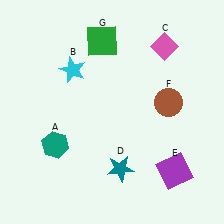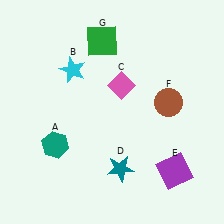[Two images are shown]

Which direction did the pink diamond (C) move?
The pink diamond (C) moved left.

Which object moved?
The pink diamond (C) moved left.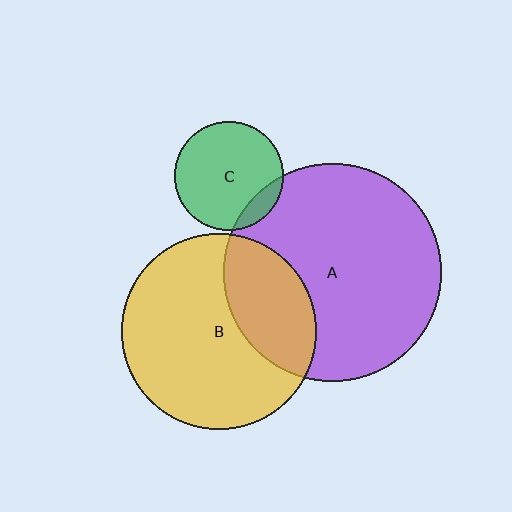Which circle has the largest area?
Circle A (purple).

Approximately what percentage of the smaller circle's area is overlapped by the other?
Approximately 30%.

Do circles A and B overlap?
Yes.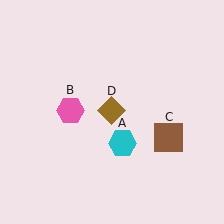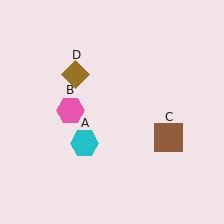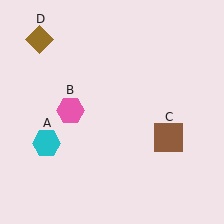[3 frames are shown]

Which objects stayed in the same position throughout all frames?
Pink hexagon (object B) and brown square (object C) remained stationary.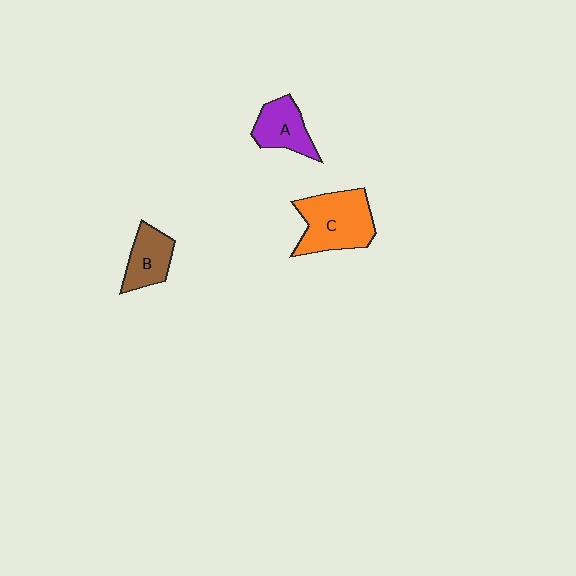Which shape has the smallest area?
Shape B (brown).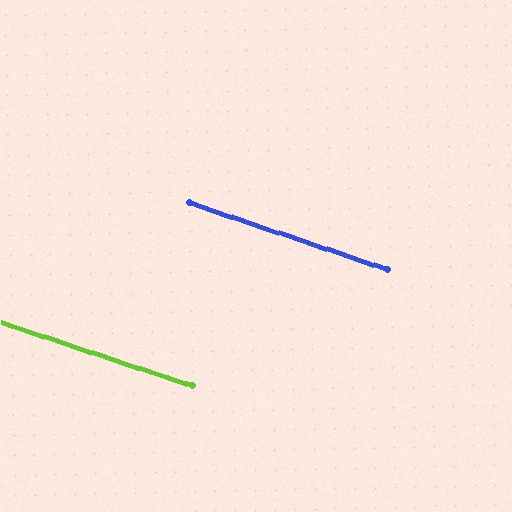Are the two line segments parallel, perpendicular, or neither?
Parallel — their directions differ by only 0.5°.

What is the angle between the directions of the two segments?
Approximately 0 degrees.